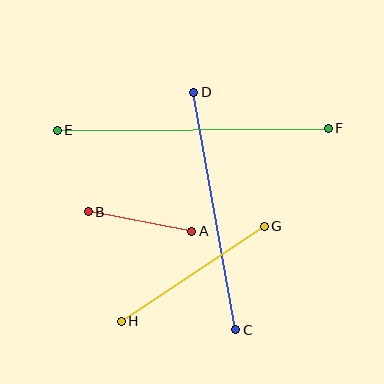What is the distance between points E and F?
The distance is approximately 271 pixels.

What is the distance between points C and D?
The distance is approximately 241 pixels.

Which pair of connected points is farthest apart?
Points E and F are farthest apart.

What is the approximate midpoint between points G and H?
The midpoint is at approximately (193, 274) pixels.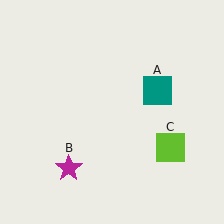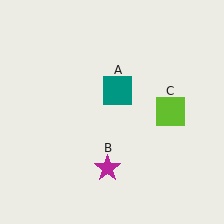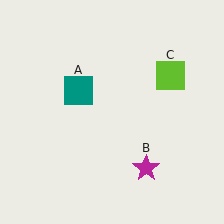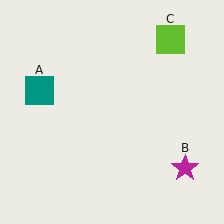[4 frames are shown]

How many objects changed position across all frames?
3 objects changed position: teal square (object A), magenta star (object B), lime square (object C).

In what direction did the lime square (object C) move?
The lime square (object C) moved up.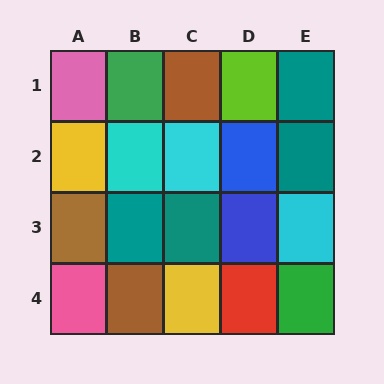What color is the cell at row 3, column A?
Brown.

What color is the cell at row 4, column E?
Green.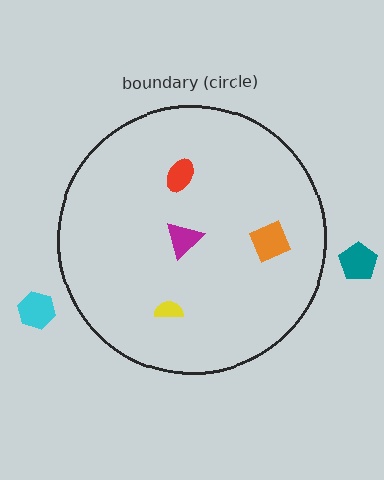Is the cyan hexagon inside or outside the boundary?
Outside.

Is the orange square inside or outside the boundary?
Inside.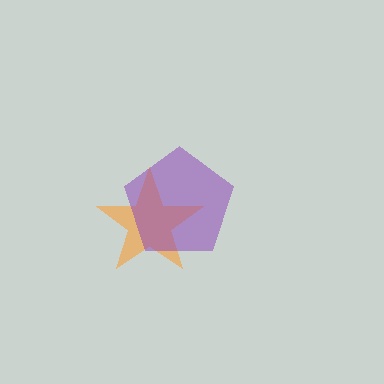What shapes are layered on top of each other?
The layered shapes are: an orange star, a purple pentagon.